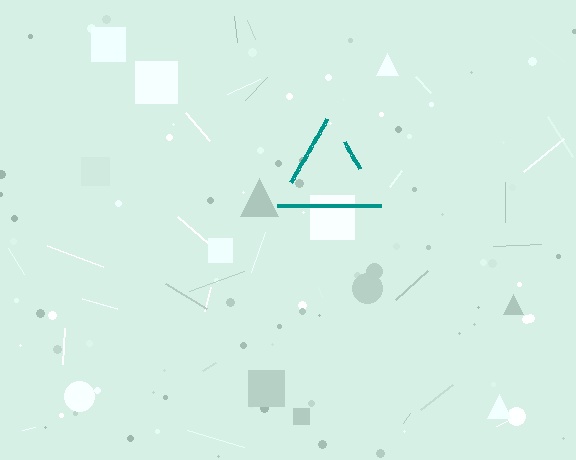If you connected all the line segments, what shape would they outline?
They would outline a triangle.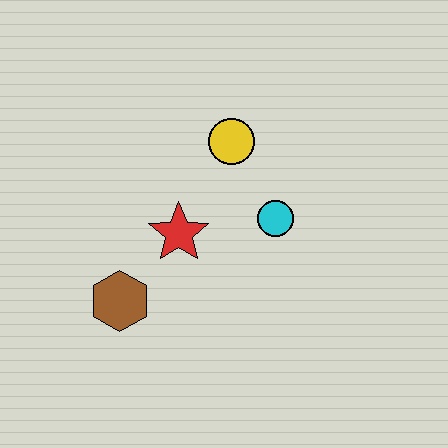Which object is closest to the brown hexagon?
The red star is closest to the brown hexagon.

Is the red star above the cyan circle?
No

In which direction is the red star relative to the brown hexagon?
The red star is above the brown hexagon.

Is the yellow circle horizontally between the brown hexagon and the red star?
No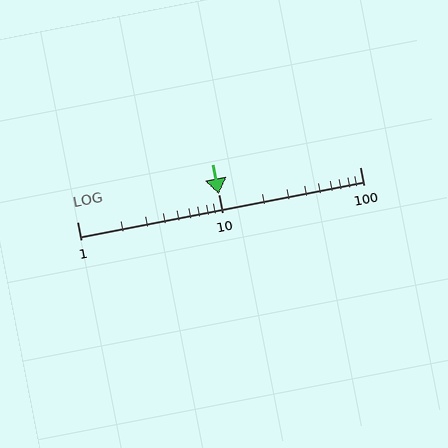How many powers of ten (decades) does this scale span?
The scale spans 2 decades, from 1 to 100.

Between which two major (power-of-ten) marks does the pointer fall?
The pointer is between 10 and 100.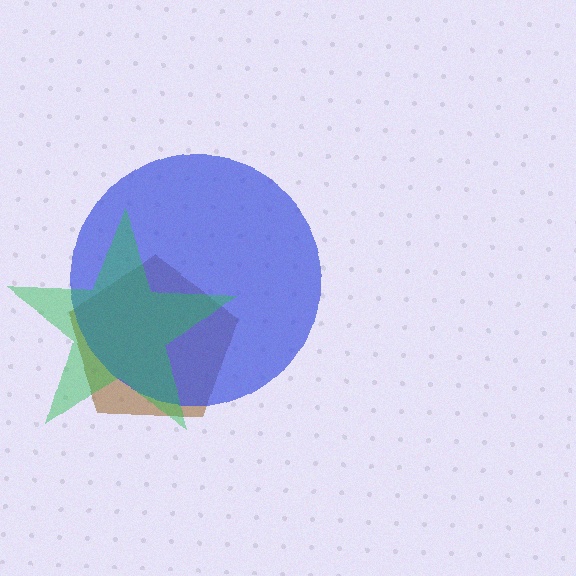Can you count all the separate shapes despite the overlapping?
Yes, there are 3 separate shapes.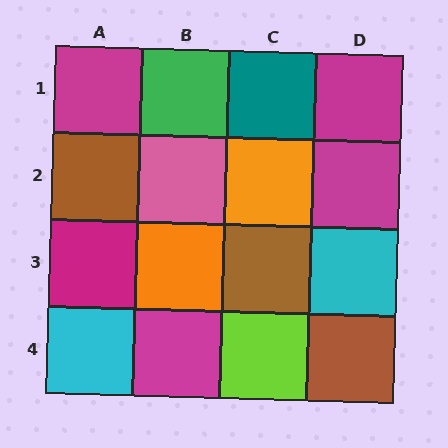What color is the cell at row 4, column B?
Magenta.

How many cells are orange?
2 cells are orange.